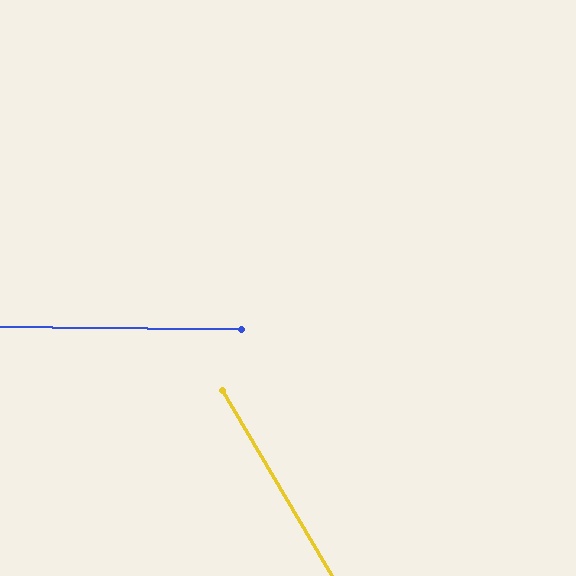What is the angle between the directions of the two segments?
Approximately 59 degrees.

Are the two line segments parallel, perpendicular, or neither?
Neither parallel nor perpendicular — they differ by about 59°.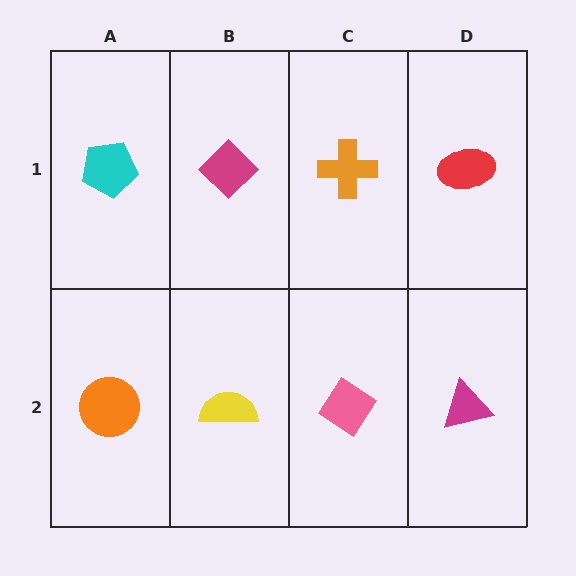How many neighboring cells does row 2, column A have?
2.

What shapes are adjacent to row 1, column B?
A yellow semicircle (row 2, column B), a cyan pentagon (row 1, column A), an orange cross (row 1, column C).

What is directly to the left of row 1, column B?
A cyan pentagon.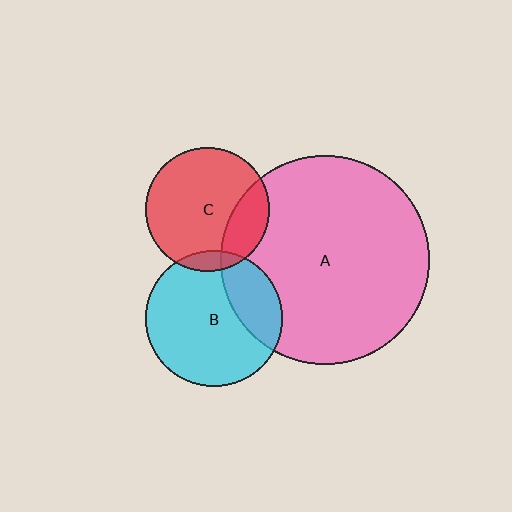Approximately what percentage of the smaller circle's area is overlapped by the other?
Approximately 10%.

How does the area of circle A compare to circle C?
Approximately 2.8 times.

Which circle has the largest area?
Circle A (pink).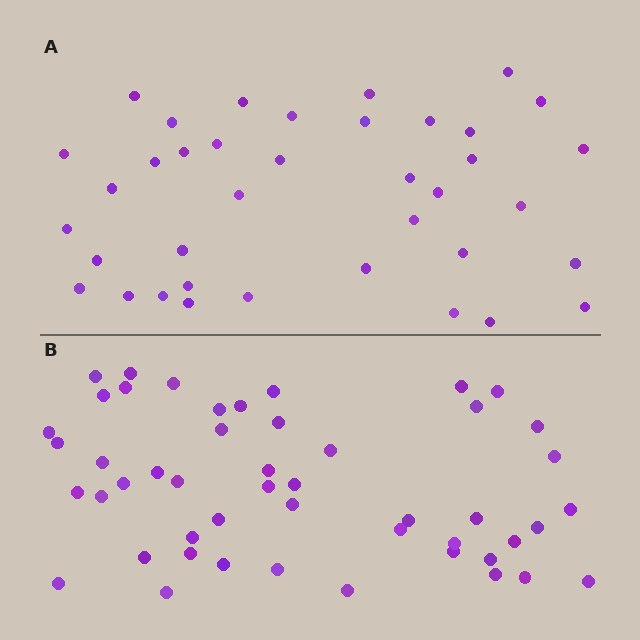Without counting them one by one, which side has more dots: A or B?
Region B (the bottom region) has more dots.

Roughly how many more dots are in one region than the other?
Region B has roughly 12 or so more dots than region A.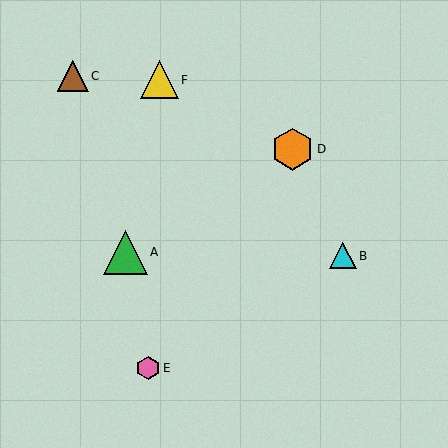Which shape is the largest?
The green triangle (labeled A) is the largest.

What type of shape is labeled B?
Shape B is a cyan triangle.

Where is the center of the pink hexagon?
The center of the pink hexagon is at (148, 368).